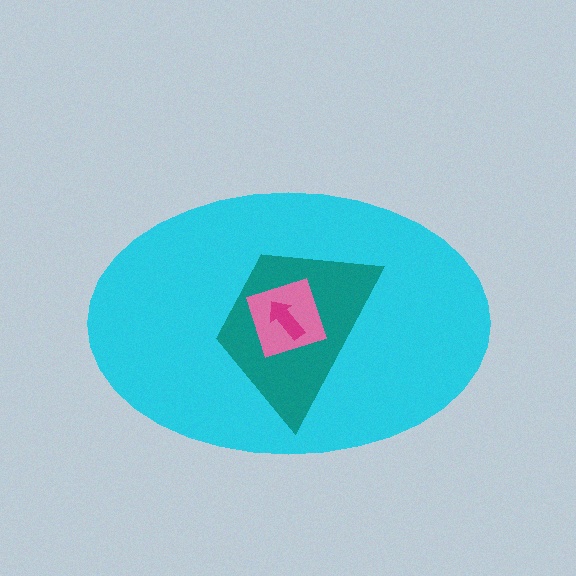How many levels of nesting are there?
4.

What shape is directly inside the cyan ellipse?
The teal trapezoid.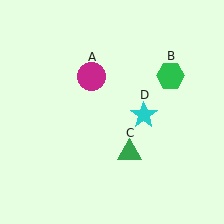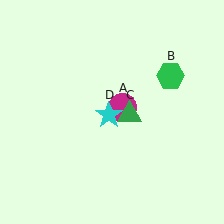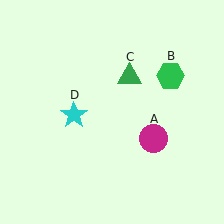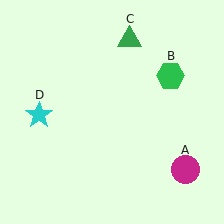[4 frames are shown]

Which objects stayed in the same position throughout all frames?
Green hexagon (object B) remained stationary.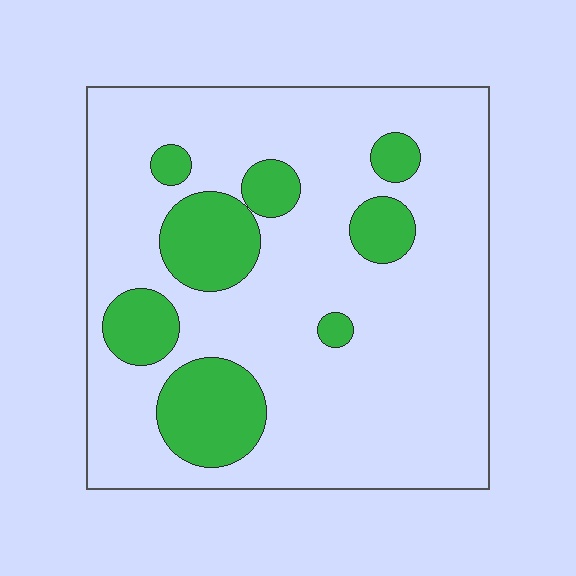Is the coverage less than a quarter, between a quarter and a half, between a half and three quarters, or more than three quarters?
Less than a quarter.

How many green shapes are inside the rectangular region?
8.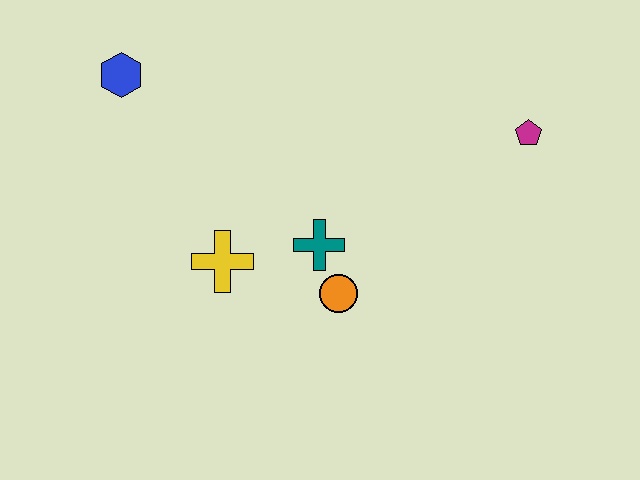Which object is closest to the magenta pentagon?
The teal cross is closest to the magenta pentagon.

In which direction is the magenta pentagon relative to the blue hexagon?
The magenta pentagon is to the right of the blue hexagon.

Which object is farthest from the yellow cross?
The magenta pentagon is farthest from the yellow cross.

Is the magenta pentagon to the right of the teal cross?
Yes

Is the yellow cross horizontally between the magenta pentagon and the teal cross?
No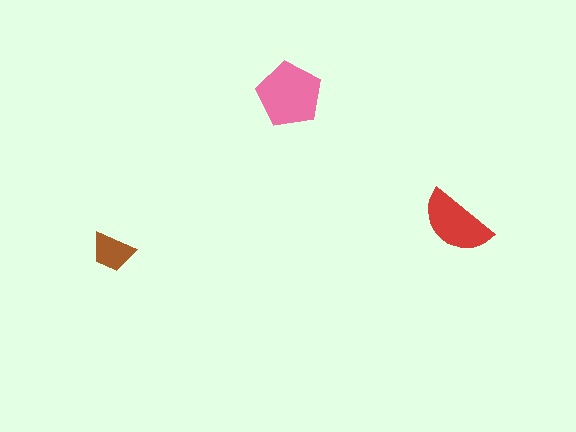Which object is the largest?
The pink pentagon.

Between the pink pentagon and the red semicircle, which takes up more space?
The pink pentagon.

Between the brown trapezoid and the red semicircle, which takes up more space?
The red semicircle.